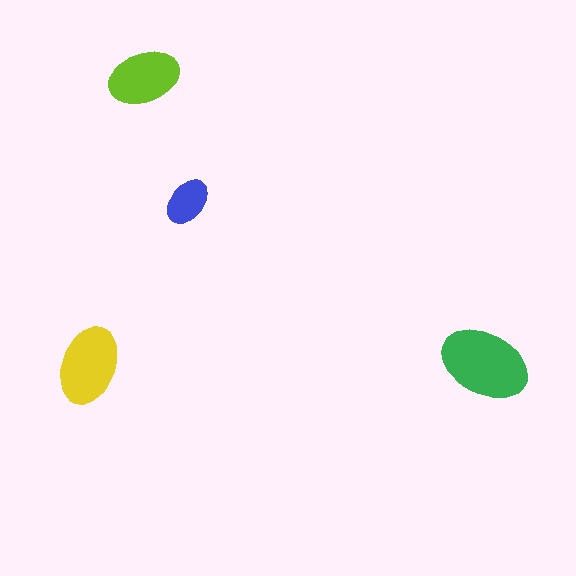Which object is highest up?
The lime ellipse is topmost.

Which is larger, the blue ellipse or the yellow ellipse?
The yellow one.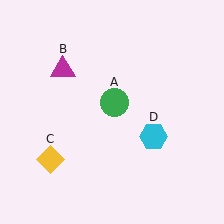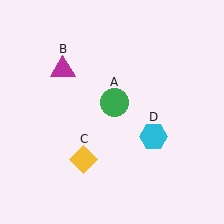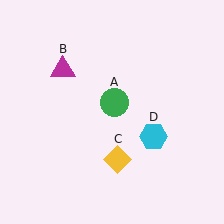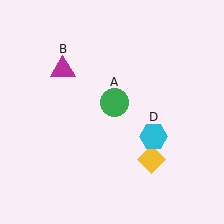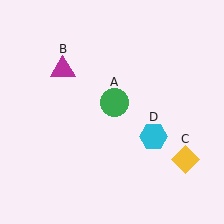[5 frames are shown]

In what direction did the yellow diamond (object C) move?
The yellow diamond (object C) moved right.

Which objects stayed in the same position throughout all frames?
Green circle (object A) and magenta triangle (object B) and cyan hexagon (object D) remained stationary.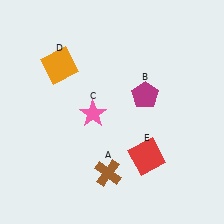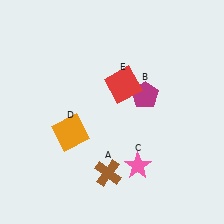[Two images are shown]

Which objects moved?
The objects that moved are: the pink star (C), the orange square (D), the red square (E).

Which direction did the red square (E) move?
The red square (E) moved up.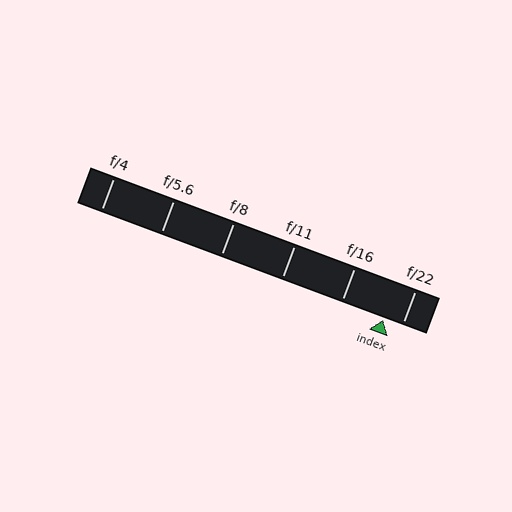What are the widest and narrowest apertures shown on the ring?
The widest aperture shown is f/4 and the narrowest is f/22.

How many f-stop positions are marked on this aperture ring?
There are 6 f-stop positions marked.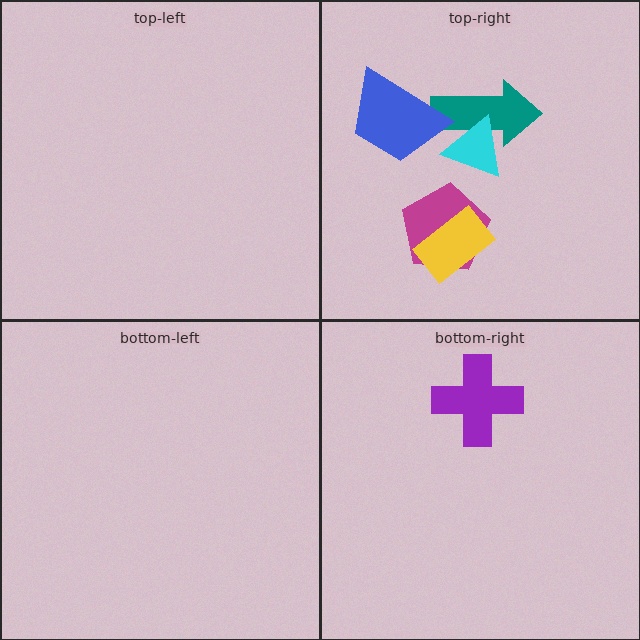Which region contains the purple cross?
The bottom-right region.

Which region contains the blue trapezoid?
The top-right region.